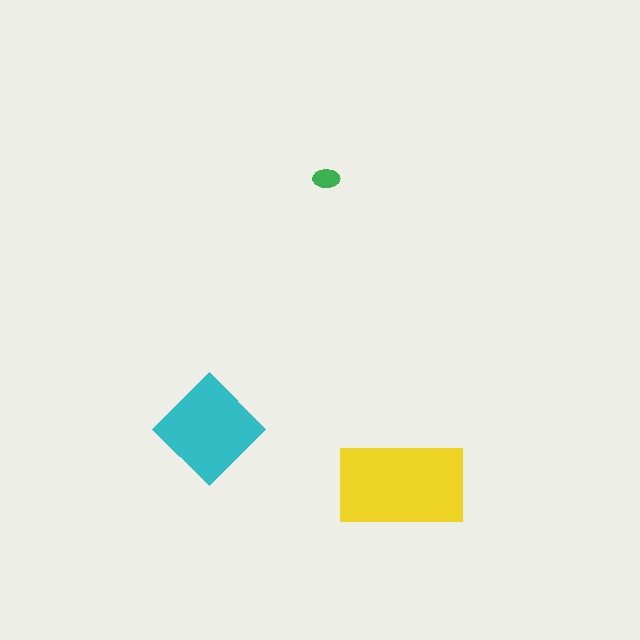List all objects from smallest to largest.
The green ellipse, the cyan diamond, the yellow rectangle.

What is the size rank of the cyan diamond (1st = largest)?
2nd.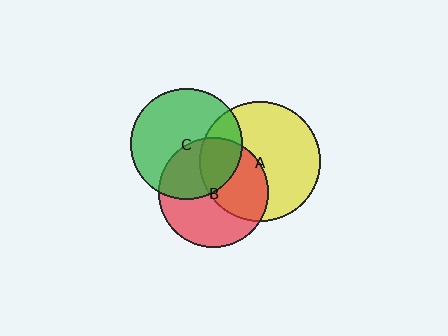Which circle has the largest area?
Circle A (yellow).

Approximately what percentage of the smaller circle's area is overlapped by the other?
Approximately 45%.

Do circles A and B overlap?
Yes.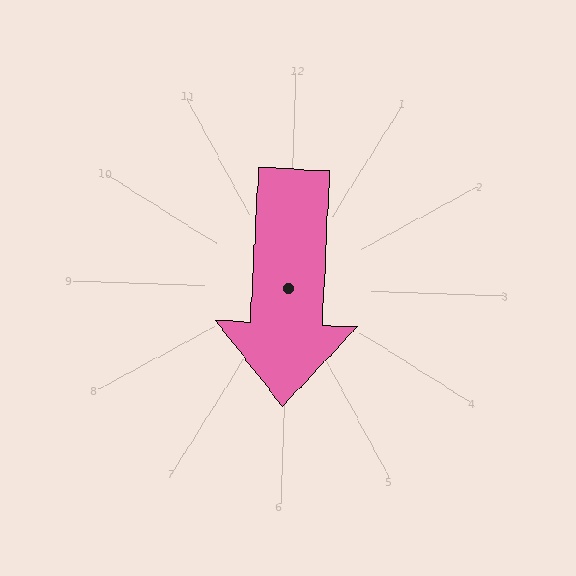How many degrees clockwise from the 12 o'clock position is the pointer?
Approximately 181 degrees.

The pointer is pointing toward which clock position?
Roughly 6 o'clock.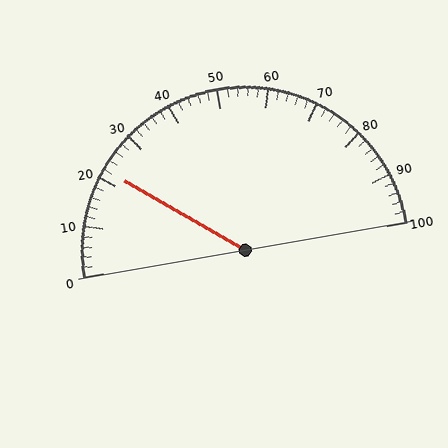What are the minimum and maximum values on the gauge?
The gauge ranges from 0 to 100.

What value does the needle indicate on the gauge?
The needle indicates approximately 22.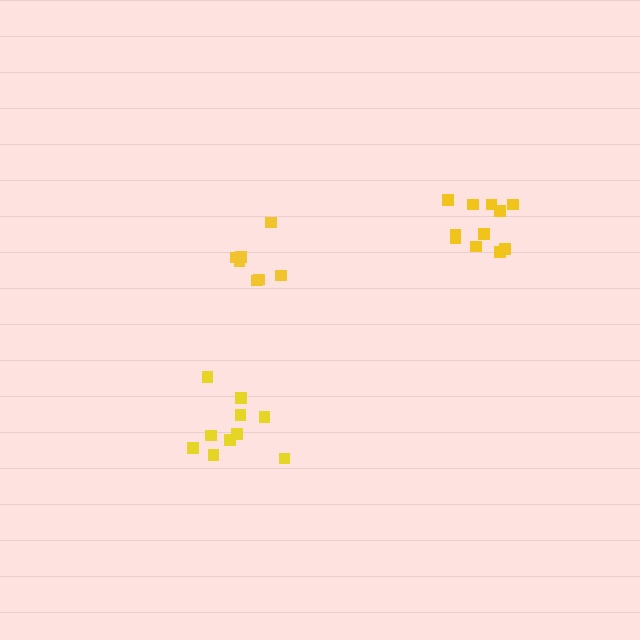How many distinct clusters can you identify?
There are 3 distinct clusters.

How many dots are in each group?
Group 1: 7 dots, Group 2: 11 dots, Group 3: 10 dots (28 total).